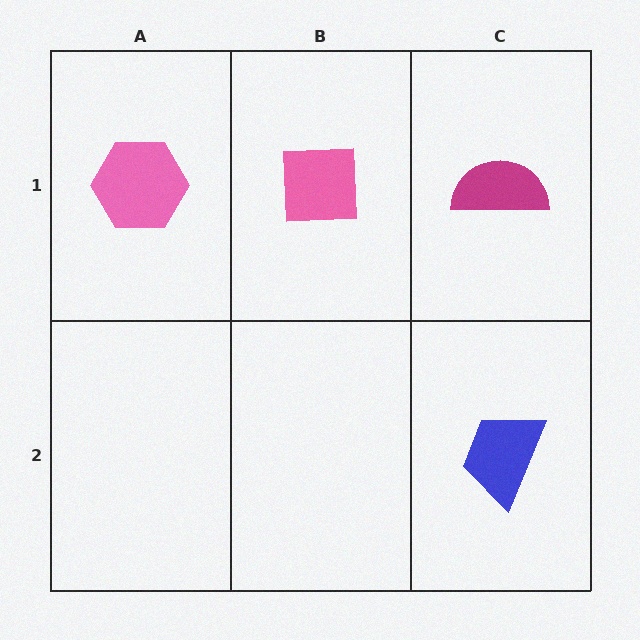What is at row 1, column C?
A magenta semicircle.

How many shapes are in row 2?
1 shape.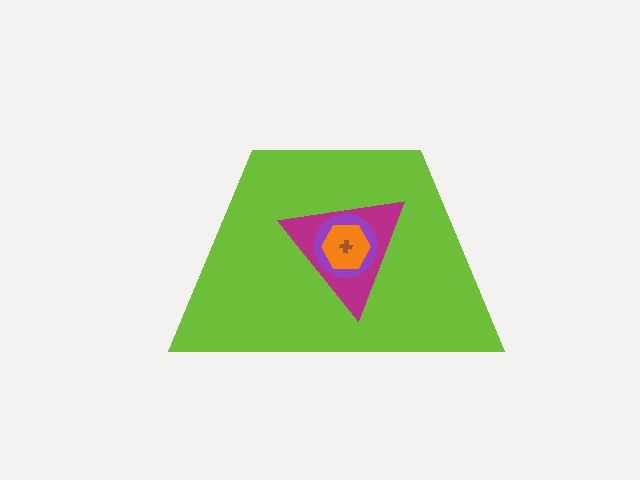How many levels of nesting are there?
5.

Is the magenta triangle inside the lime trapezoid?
Yes.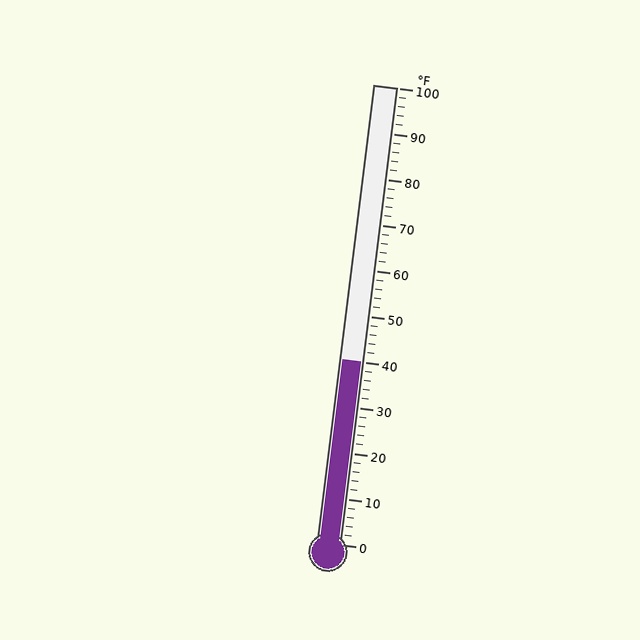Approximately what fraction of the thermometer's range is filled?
The thermometer is filled to approximately 40% of its range.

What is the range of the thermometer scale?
The thermometer scale ranges from 0°F to 100°F.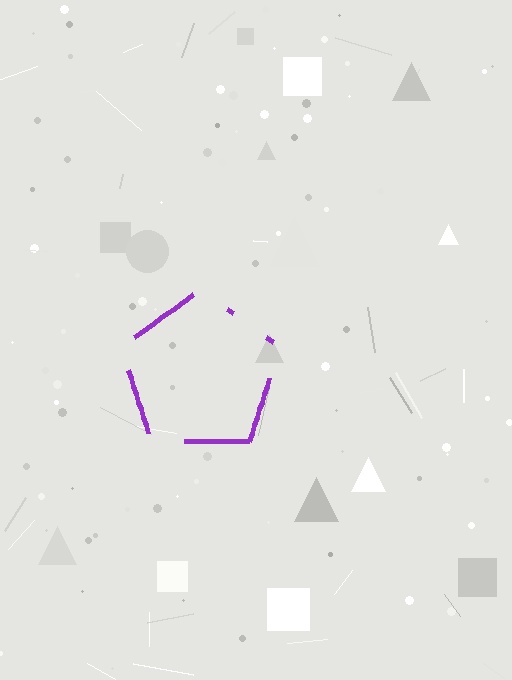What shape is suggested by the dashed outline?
The dashed outline suggests a pentagon.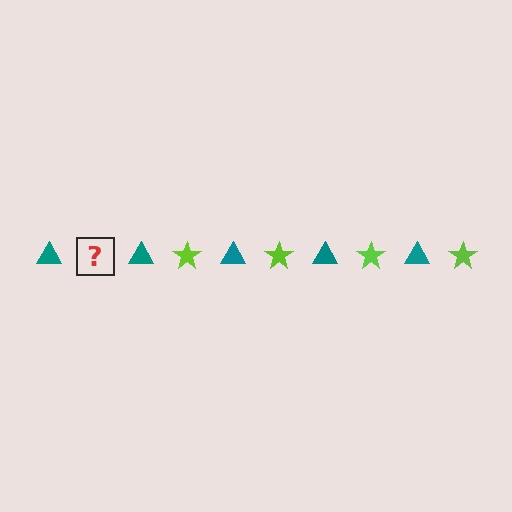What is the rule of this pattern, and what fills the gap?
The rule is that the pattern alternates between teal triangle and lime star. The gap should be filled with a lime star.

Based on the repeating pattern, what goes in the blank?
The blank should be a lime star.